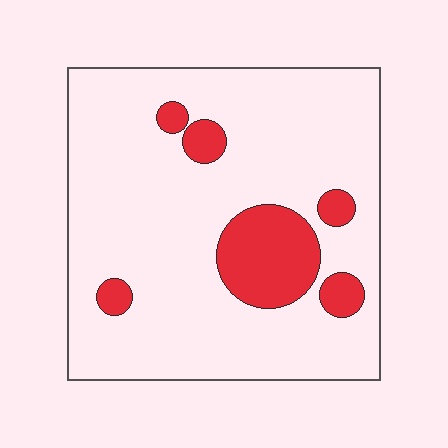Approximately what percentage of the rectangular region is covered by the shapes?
Approximately 15%.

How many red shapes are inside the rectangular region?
6.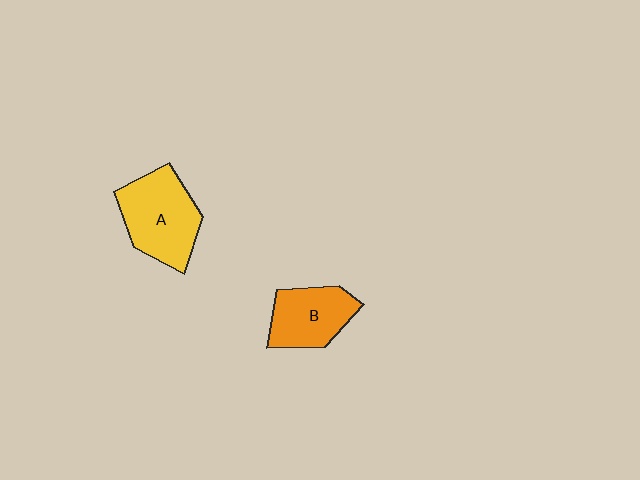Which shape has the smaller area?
Shape B (orange).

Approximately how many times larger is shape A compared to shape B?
Approximately 1.3 times.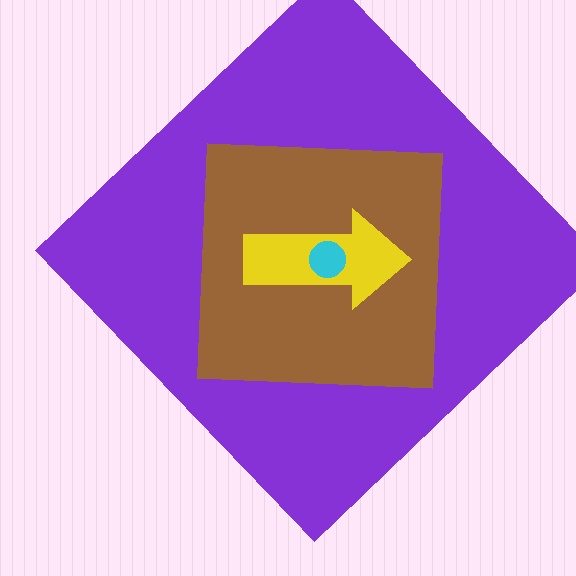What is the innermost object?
The cyan circle.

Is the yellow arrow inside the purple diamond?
Yes.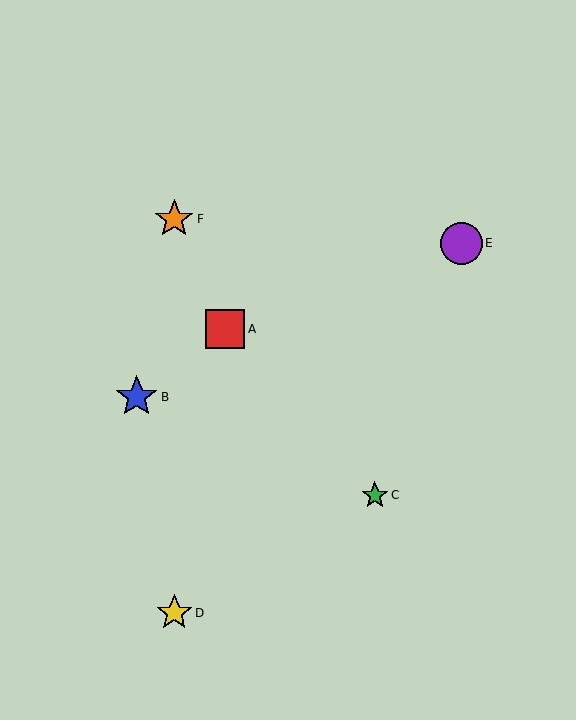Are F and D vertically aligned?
Yes, both are at x≈174.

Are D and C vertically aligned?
No, D is at x≈174 and C is at x≈375.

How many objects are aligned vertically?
2 objects (D, F) are aligned vertically.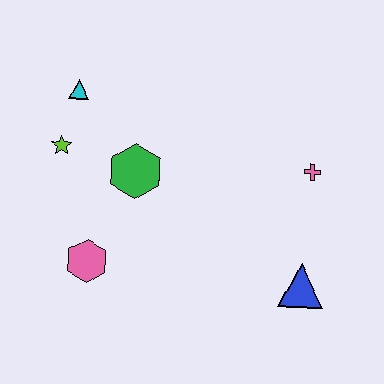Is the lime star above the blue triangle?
Yes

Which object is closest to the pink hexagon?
The green hexagon is closest to the pink hexagon.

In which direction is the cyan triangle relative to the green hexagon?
The cyan triangle is above the green hexagon.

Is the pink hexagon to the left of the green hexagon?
Yes